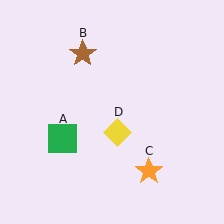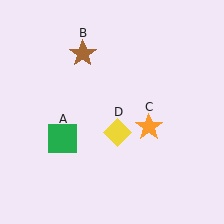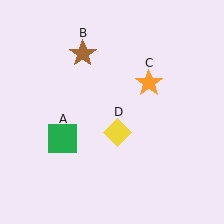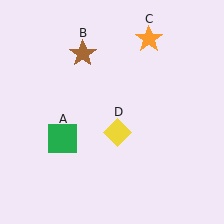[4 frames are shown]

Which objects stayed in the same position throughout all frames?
Green square (object A) and brown star (object B) and yellow diamond (object D) remained stationary.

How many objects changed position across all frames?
1 object changed position: orange star (object C).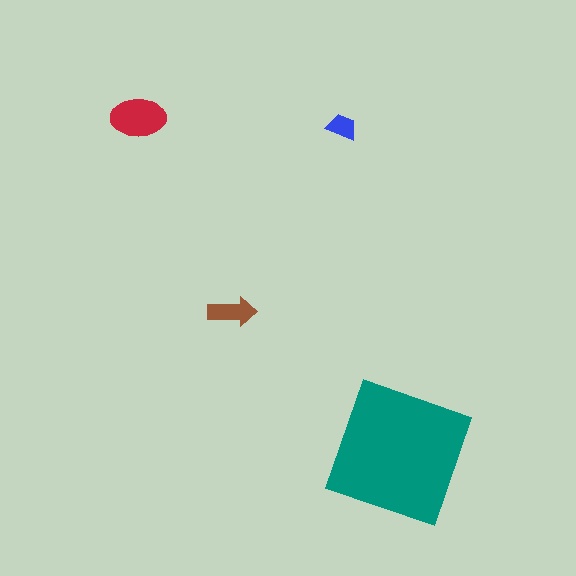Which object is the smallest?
The blue trapezoid.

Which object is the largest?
The teal square.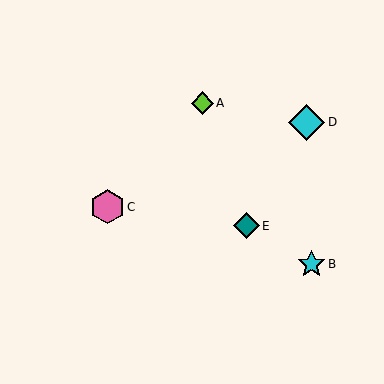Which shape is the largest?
The cyan diamond (labeled D) is the largest.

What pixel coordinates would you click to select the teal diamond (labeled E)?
Click at (246, 226) to select the teal diamond E.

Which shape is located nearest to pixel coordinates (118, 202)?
The pink hexagon (labeled C) at (107, 207) is nearest to that location.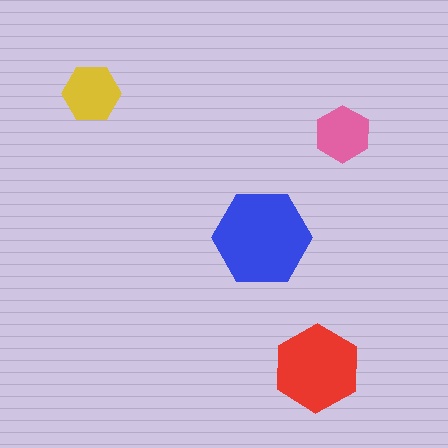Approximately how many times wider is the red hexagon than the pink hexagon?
About 1.5 times wider.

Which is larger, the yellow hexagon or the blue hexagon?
The blue one.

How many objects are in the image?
There are 4 objects in the image.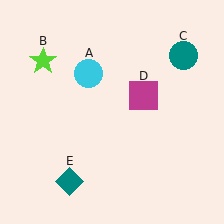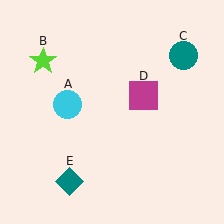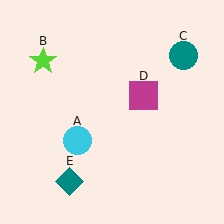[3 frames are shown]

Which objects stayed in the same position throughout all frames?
Lime star (object B) and teal circle (object C) and magenta square (object D) and teal diamond (object E) remained stationary.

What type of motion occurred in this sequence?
The cyan circle (object A) rotated counterclockwise around the center of the scene.